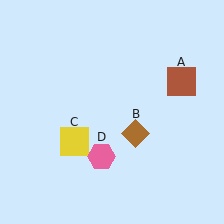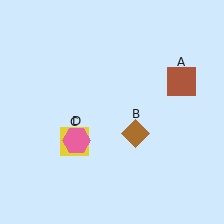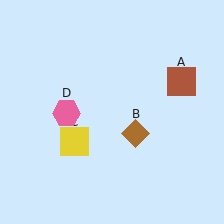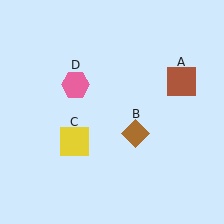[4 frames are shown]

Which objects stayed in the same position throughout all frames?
Brown square (object A) and brown diamond (object B) and yellow square (object C) remained stationary.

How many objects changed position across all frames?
1 object changed position: pink hexagon (object D).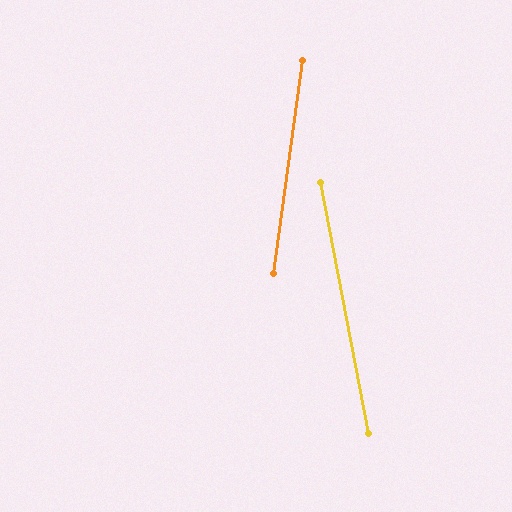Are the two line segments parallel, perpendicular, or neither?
Neither parallel nor perpendicular — they differ by about 19°.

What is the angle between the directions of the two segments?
Approximately 19 degrees.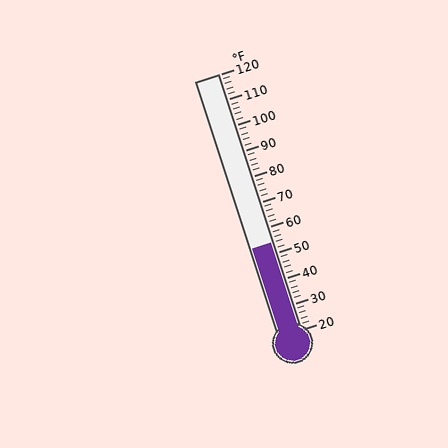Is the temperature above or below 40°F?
The temperature is above 40°F.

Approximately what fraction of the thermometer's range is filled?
The thermometer is filled to approximately 35% of its range.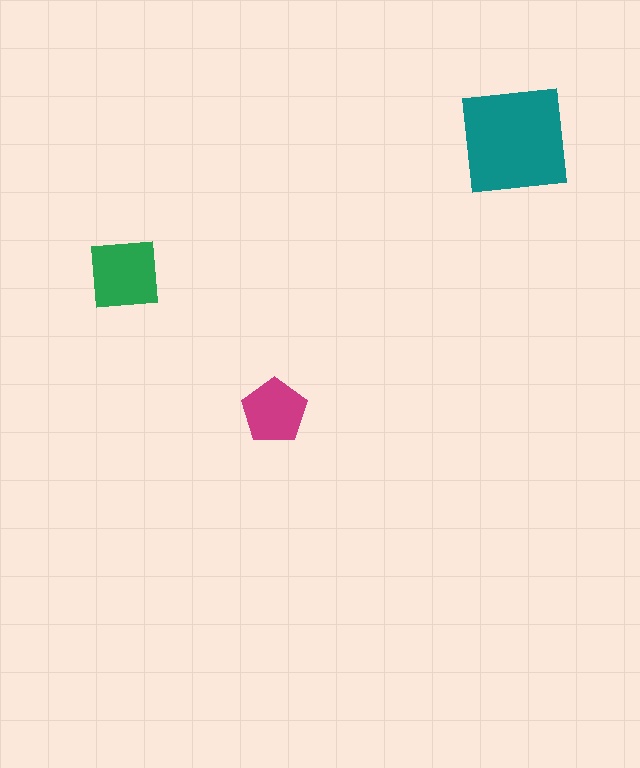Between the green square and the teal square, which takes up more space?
The teal square.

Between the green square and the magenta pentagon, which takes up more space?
The green square.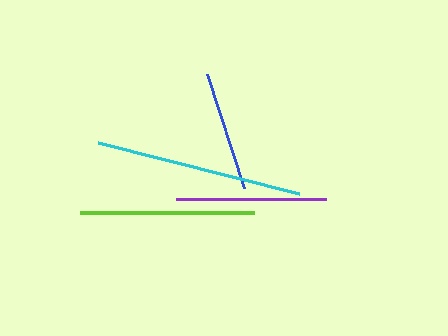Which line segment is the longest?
The cyan line is the longest at approximately 207 pixels.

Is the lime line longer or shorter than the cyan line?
The cyan line is longer than the lime line.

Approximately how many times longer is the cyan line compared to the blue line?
The cyan line is approximately 1.7 times the length of the blue line.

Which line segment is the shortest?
The blue line is the shortest at approximately 120 pixels.